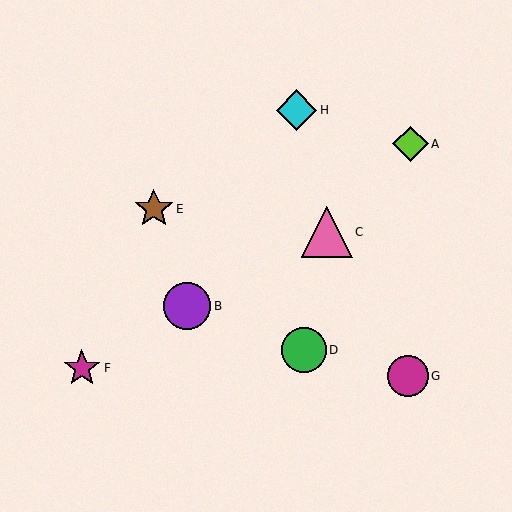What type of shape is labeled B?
Shape B is a purple circle.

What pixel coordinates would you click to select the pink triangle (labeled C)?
Click at (327, 232) to select the pink triangle C.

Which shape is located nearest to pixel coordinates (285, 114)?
The cyan diamond (labeled H) at (297, 110) is nearest to that location.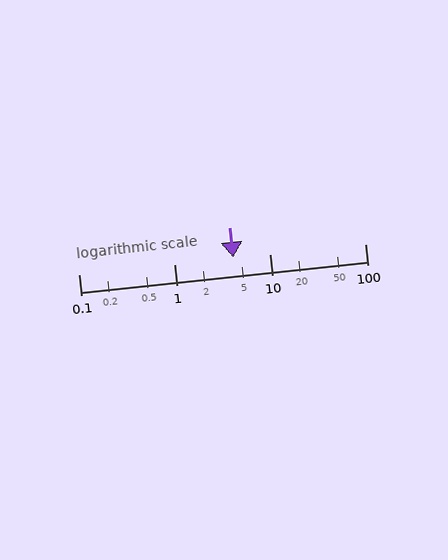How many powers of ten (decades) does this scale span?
The scale spans 3 decades, from 0.1 to 100.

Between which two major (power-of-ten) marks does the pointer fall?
The pointer is between 1 and 10.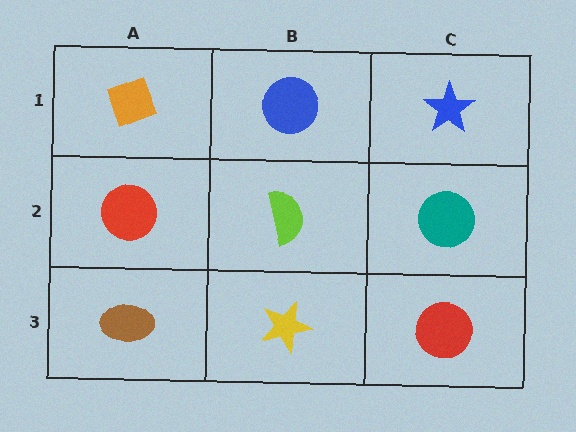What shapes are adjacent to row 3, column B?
A lime semicircle (row 2, column B), a brown ellipse (row 3, column A), a red circle (row 3, column C).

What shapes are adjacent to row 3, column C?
A teal circle (row 2, column C), a yellow star (row 3, column B).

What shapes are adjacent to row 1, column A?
A red circle (row 2, column A), a blue circle (row 1, column B).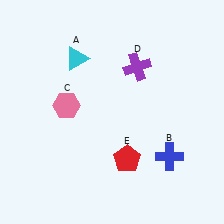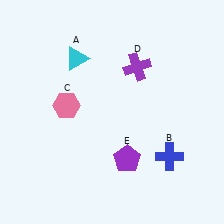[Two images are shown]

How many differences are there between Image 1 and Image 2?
There is 1 difference between the two images.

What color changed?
The pentagon (E) changed from red in Image 1 to purple in Image 2.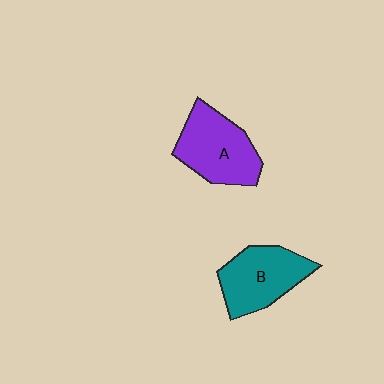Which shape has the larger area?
Shape A (purple).